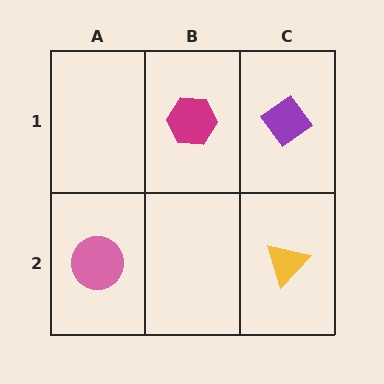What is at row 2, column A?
A pink circle.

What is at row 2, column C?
A yellow triangle.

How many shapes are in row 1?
2 shapes.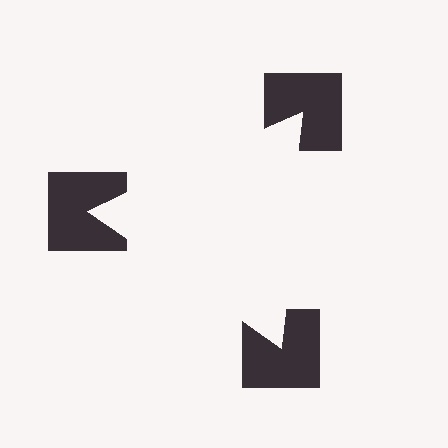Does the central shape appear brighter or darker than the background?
It typically appears slightly brighter than the background, even though no actual brightness change is drawn.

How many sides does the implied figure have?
3 sides.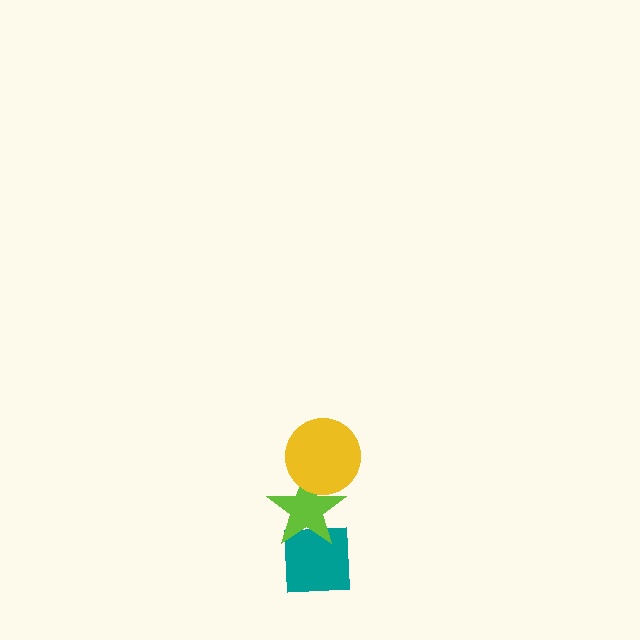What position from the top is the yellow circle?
The yellow circle is 1st from the top.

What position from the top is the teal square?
The teal square is 3rd from the top.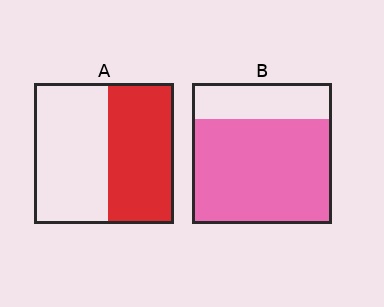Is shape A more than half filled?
Roughly half.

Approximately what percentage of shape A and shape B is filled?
A is approximately 45% and B is approximately 75%.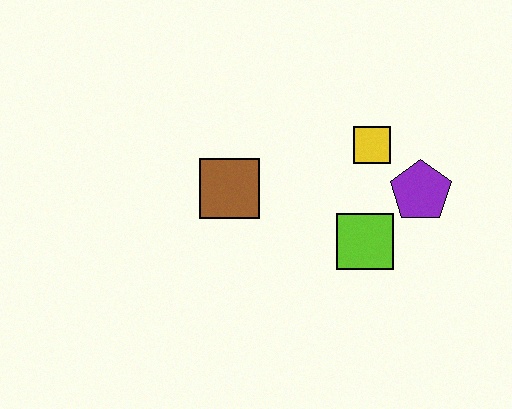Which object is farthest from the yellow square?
The brown square is farthest from the yellow square.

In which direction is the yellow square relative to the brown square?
The yellow square is to the right of the brown square.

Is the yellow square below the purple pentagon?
No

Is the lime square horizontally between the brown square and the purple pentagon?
Yes